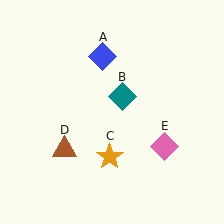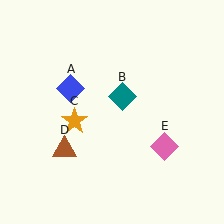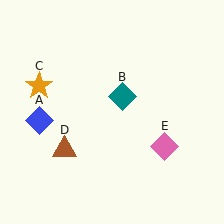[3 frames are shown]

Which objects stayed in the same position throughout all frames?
Teal diamond (object B) and brown triangle (object D) and pink diamond (object E) remained stationary.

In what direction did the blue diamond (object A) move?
The blue diamond (object A) moved down and to the left.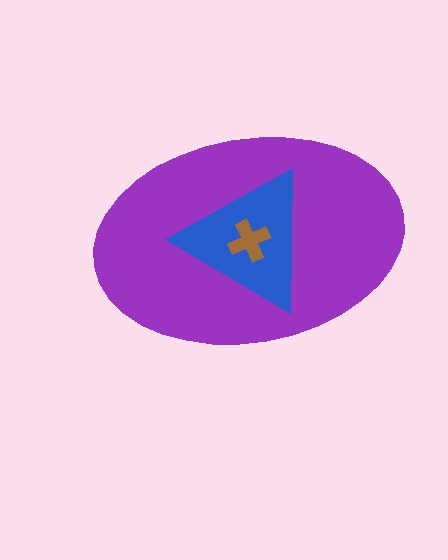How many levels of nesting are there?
3.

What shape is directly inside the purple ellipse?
The blue triangle.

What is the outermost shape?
The purple ellipse.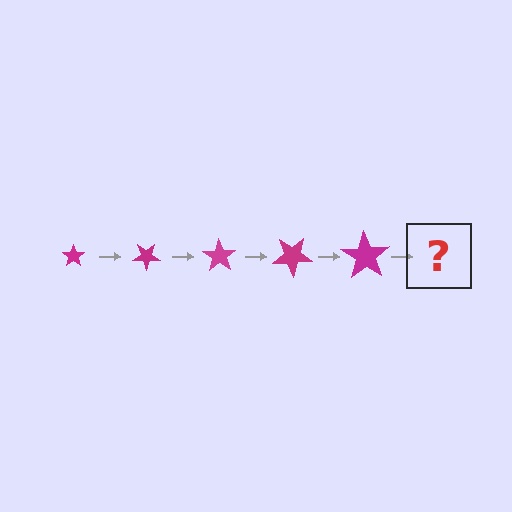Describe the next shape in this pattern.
It should be a star, larger than the previous one and rotated 175 degrees from the start.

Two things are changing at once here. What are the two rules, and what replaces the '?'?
The two rules are that the star grows larger each step and it rotates 35 degrees each step. The '?' should be a star, larger than the previous one and rotated 175 degrees from the start.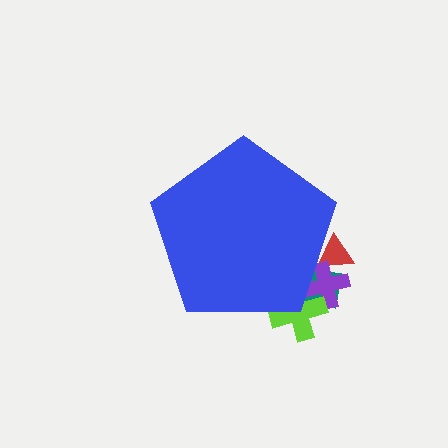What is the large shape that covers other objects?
A blue pentagon.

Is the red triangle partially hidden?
Yes, the red triangle is partially hidden behind the blue pentagon.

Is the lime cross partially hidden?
Yes, the lime cross is partially hidden behind the blue pentagon.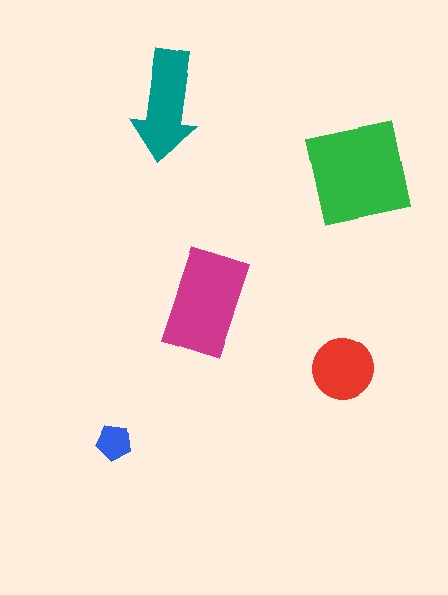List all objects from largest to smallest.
The green square, the magenta rectangle, the teal arrow, the red circle, the blue pentagon.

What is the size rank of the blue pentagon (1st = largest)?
5th.